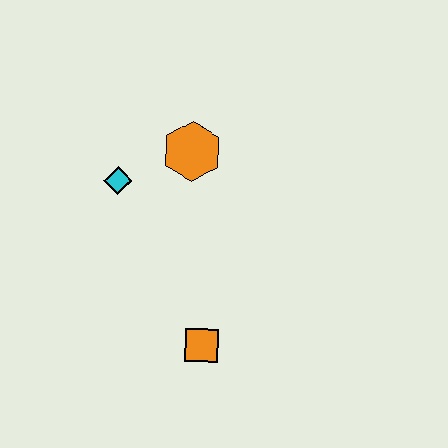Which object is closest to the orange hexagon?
The cyan diamond is closest to the orange hexagon.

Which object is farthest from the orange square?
The orange hexagon is farthest from the orange square.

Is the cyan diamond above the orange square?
Yes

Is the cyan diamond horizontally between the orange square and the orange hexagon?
No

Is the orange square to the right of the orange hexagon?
Yes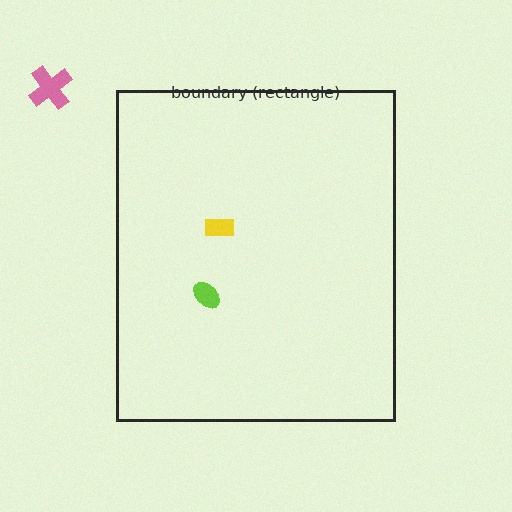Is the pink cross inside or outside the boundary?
Outside.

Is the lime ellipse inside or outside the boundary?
Inside.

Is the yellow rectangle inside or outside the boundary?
Inside.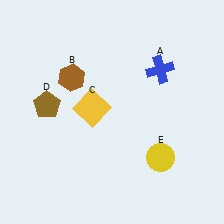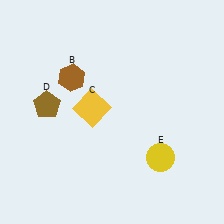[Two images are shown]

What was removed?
The blue cross (A) was removed in Image 2.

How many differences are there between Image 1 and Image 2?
There is 1 difference between the two images.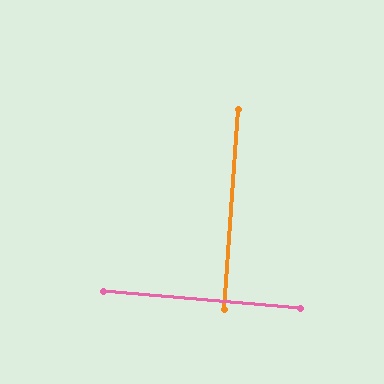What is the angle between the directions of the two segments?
Approximately 89 degrees.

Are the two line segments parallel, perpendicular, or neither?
Perpendicular — they meet at approximately 89°.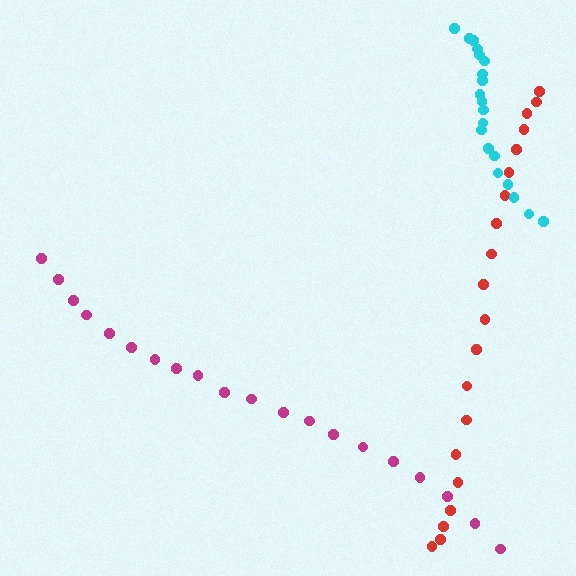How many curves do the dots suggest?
There are 3 distinct paths.